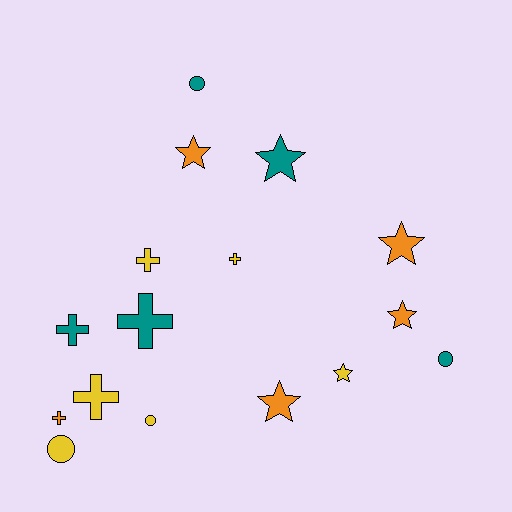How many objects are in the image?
There are 16 objects.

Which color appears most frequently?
Yellow, with 6 objects.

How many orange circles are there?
There are no orange circles.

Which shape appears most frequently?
Cross, with 6 objects.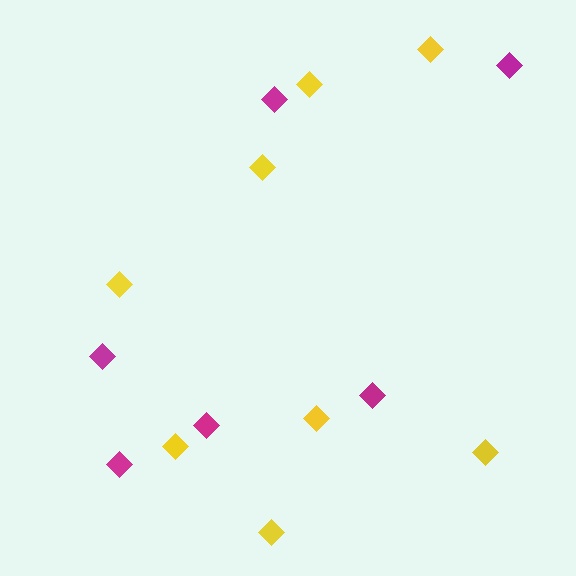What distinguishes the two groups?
There are 2 groups: one group of yellow diamonds (8) and one group of magenta diamonds (6).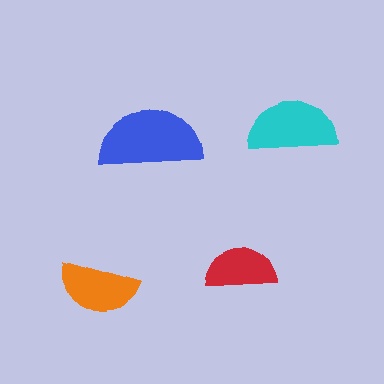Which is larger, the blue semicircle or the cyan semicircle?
The blue one.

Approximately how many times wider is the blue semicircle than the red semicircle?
About 1.5 times wider.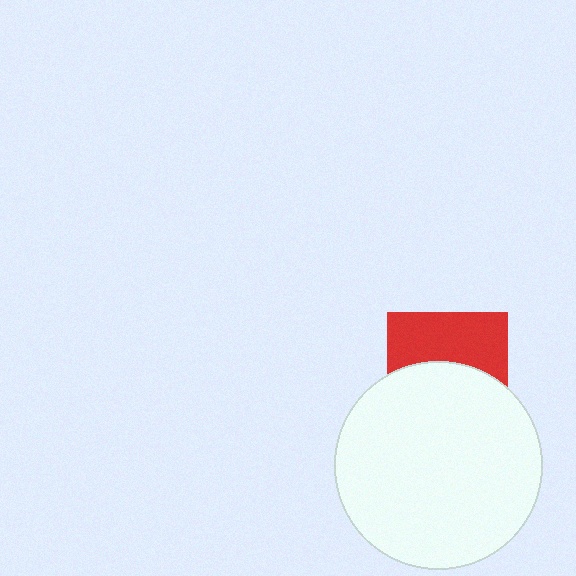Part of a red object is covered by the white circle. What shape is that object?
It is a square.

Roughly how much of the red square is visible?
About half of it is visible (roughly 47%).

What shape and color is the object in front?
The object in front is a white circle.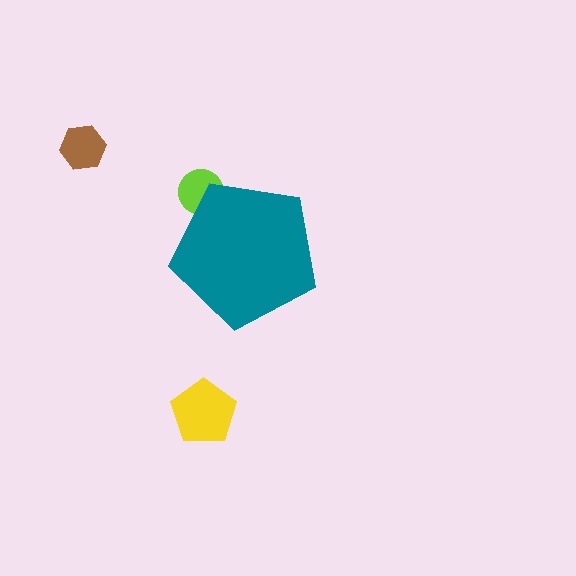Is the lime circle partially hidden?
Yes, the lime circle is partially hidden behind the teal pentagon.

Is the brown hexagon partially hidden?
No, the brown hexagon is fully visible.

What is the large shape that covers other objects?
A teal pentagon.